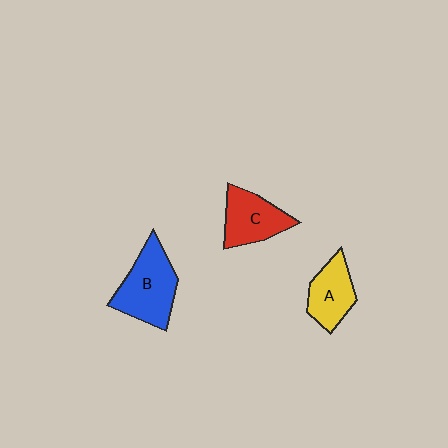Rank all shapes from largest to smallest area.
From largest to smallest: B (blue), C (red), A (yellow).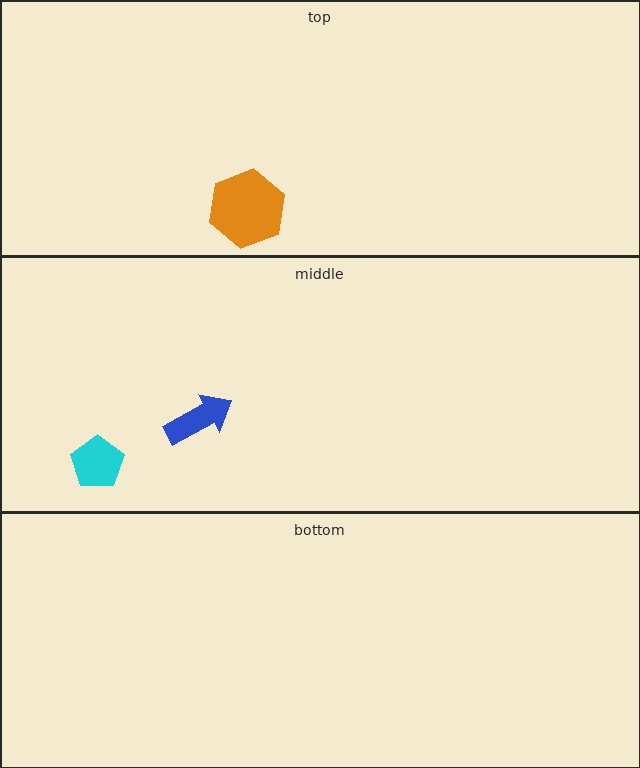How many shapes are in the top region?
1.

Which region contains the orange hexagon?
The top region.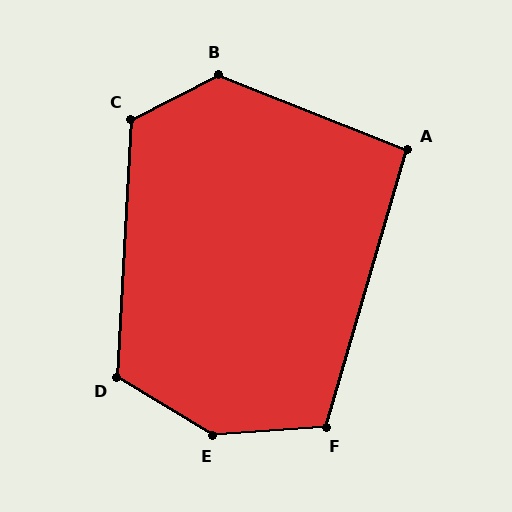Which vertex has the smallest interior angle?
A, at approximately 95 degrees.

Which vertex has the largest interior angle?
E, at approximately 144 degrees.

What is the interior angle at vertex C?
Approximately 120 degrees (obtuse).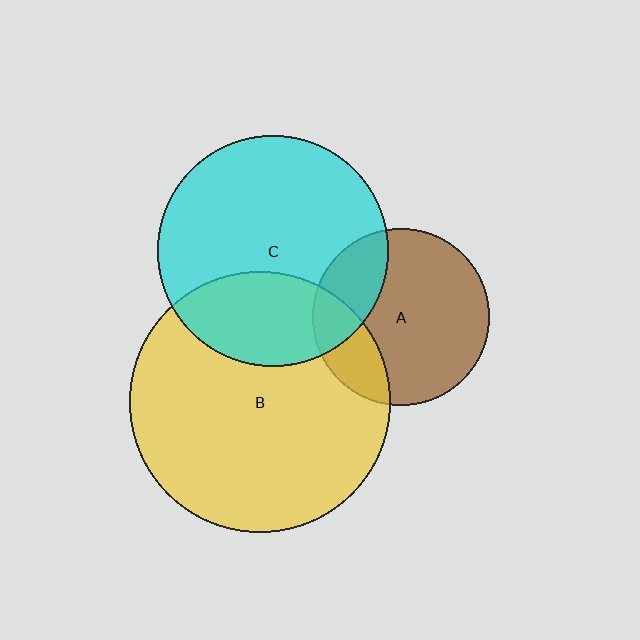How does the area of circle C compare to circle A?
Approximately 1.7 times.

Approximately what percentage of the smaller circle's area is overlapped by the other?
Approximately 25%.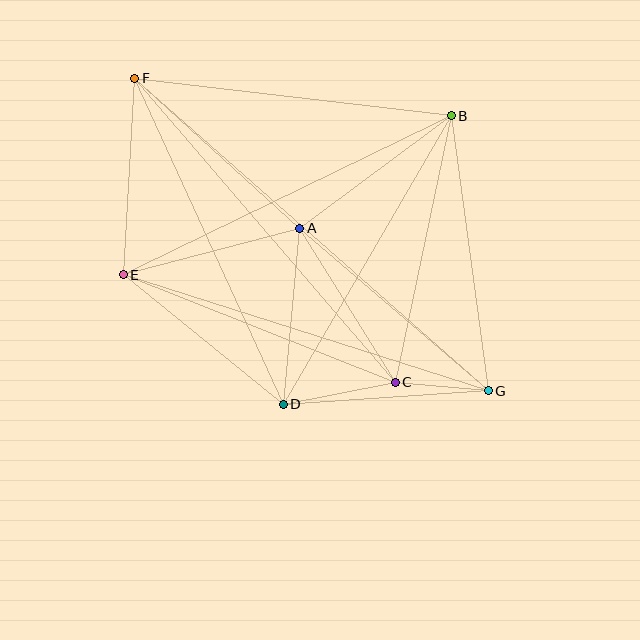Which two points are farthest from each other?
Points F and G are farthest from each other.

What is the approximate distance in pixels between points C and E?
The distance between C and E is approximately 293 pixels.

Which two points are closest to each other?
Points C and G are closest to each other.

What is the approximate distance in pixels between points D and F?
The distance between D and F is approximately 358 pixels.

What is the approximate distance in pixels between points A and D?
The distance between A and D is approximately 176 pixels.